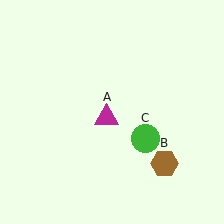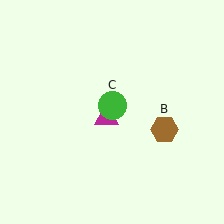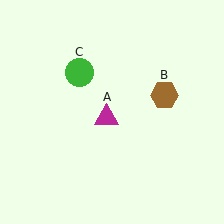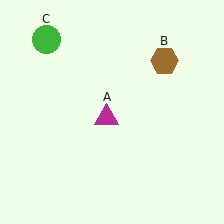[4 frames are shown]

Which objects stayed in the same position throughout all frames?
Magenta triangle (object A) remained stationary.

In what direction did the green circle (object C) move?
The green circle (object C) moved up and to the left.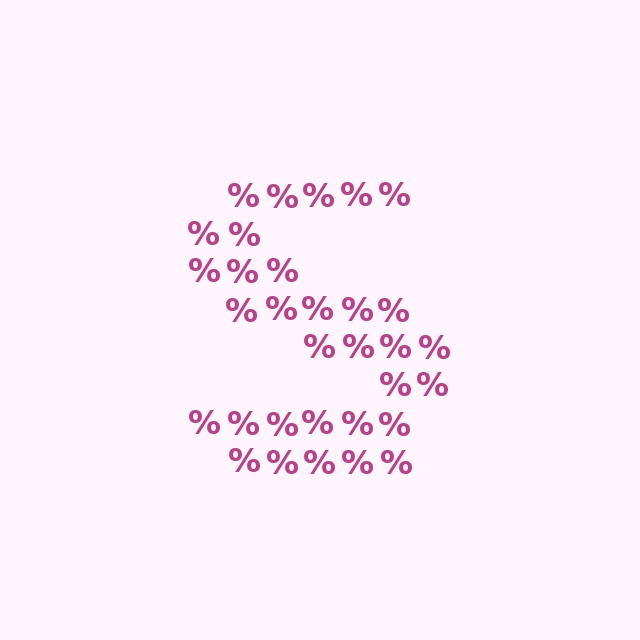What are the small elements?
The small elements are percent signs.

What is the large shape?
The large shape is the letter S.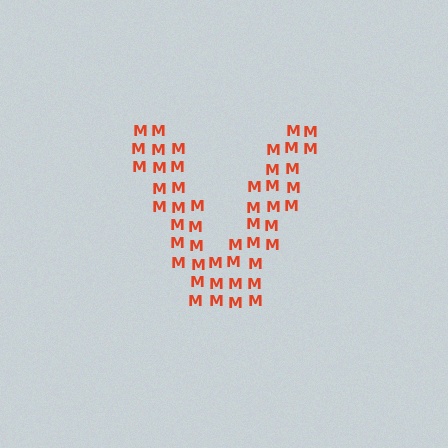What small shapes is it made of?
It is made of small letter M's.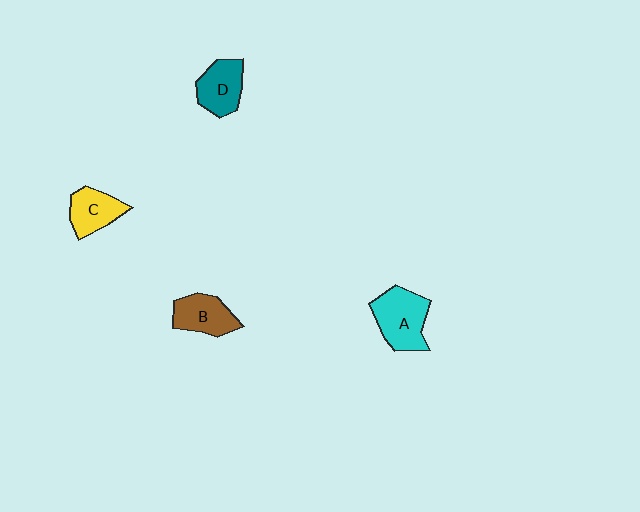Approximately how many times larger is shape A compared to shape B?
Approximately 1.3 times.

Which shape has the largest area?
Shape A (cyan).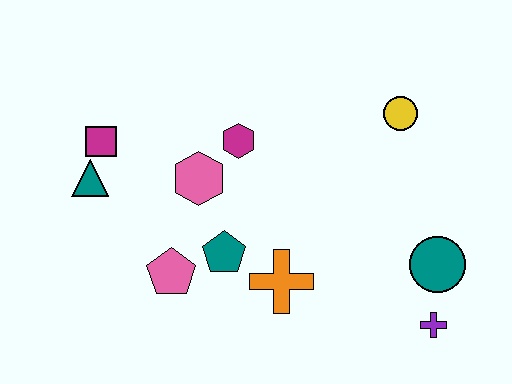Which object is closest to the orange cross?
The teal pentagon is closest to the orange cross.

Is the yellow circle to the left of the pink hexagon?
No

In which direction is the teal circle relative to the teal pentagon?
The teal circle is to the right of the teal pentagon.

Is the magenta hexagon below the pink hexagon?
No